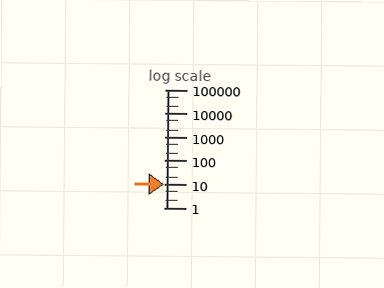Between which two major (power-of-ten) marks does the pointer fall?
The pointer is between 10 and 100.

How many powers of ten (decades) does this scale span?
The scale spans 5 decades, from 1 to 100000.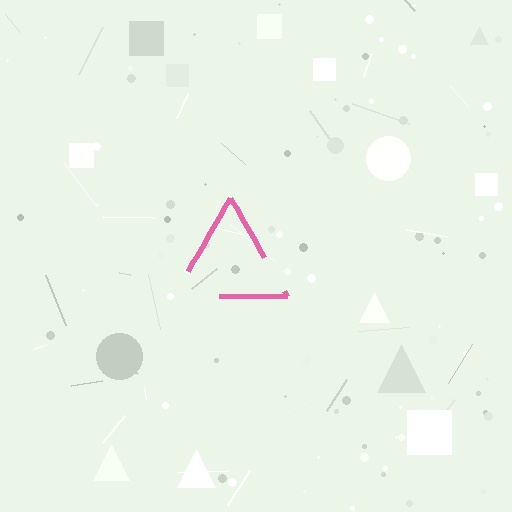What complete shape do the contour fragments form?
The contour fragments form a triangle.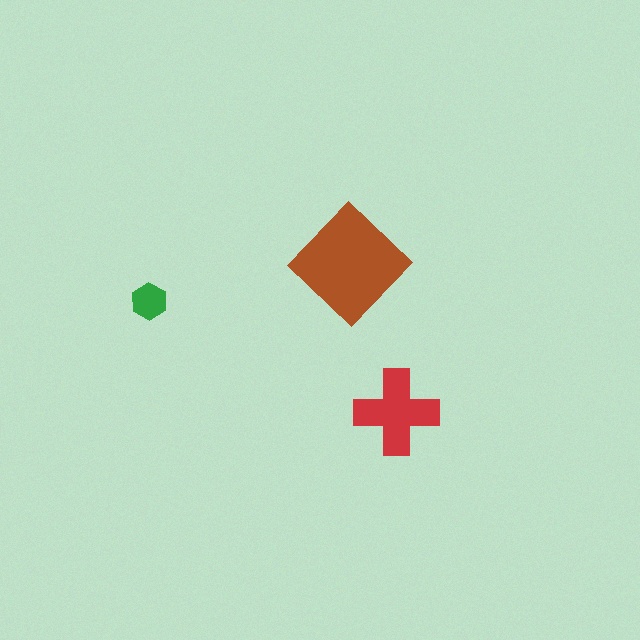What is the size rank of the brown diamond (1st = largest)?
1st.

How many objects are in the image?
There are 3 objects in the image.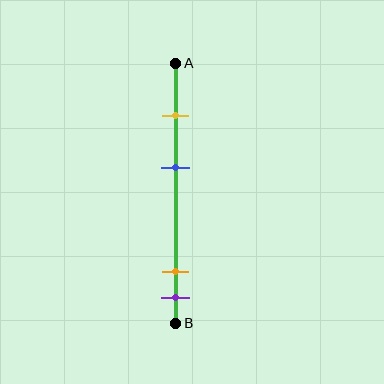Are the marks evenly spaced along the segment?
No, the marks are not evenly spaced.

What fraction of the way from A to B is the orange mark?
The orange mark is approximately 80% (0.8) of the way from A to B.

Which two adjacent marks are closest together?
The orange and purple marks are the closest adjacent pair.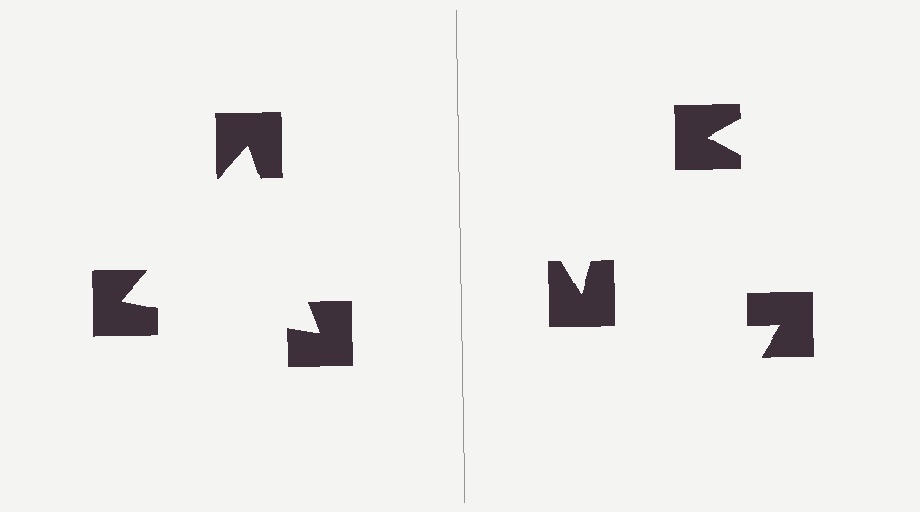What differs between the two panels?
The notched squares are positioned identically on both sides; only the wedge orientations differ. On the left they align to a triangle; on the right they are misaligned.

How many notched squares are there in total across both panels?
6 — 3 on each side.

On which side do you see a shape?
An illusory triangle appears on the left side. On the right side the wedge cuts are rotated, so no coherent shape forms.